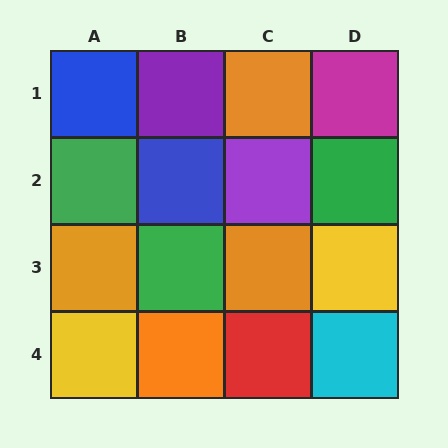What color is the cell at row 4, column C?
Red.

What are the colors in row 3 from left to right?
Orange, green, orange, yellow.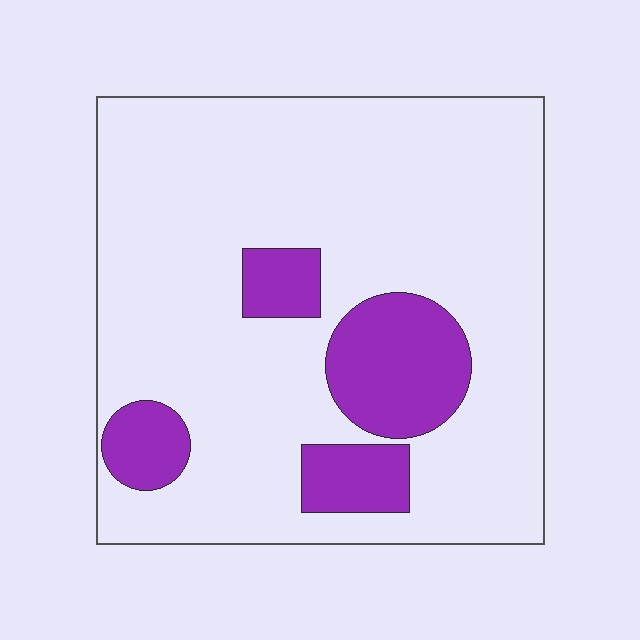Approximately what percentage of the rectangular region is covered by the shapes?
Approximately 20%.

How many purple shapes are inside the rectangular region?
4.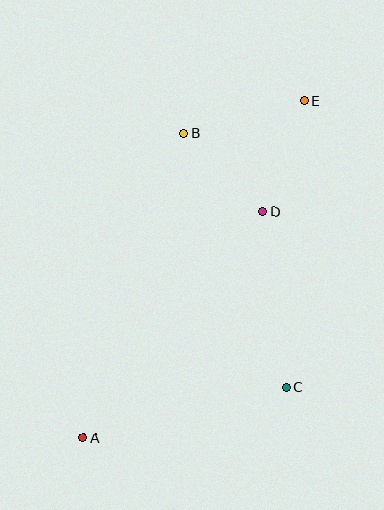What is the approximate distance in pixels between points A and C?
The distance between A and C is approximately 209 pixels.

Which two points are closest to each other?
Points B and D are closest to each other.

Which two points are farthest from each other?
Points A and E are farthest from each other.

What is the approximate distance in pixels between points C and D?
The distance between C and D is approximately 178 pixels.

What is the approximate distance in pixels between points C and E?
The distance between C and E is approximately 287 pixels.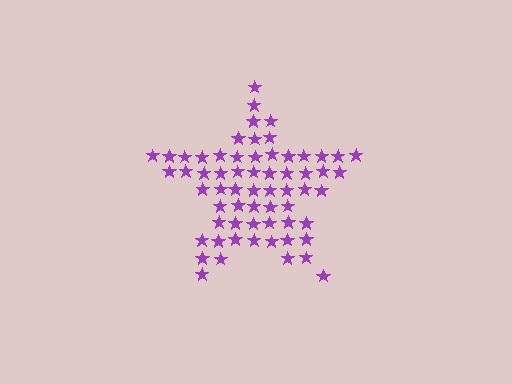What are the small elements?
The small elements are stars.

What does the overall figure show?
The overall figure shows a star.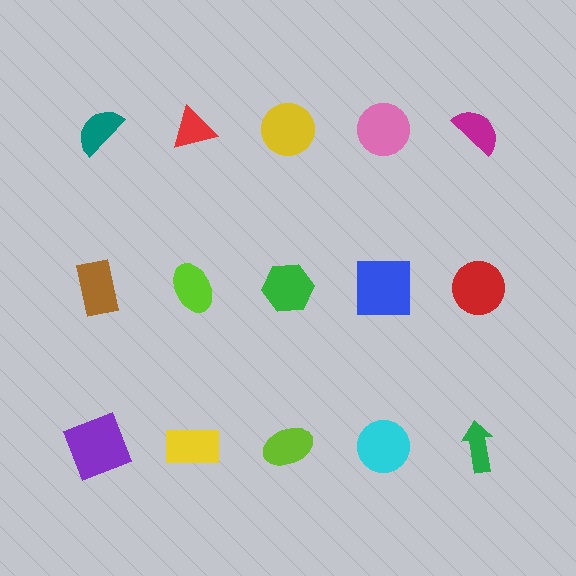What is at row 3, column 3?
A lime ellipse.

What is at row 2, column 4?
A blue square.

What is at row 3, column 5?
A green arrow.